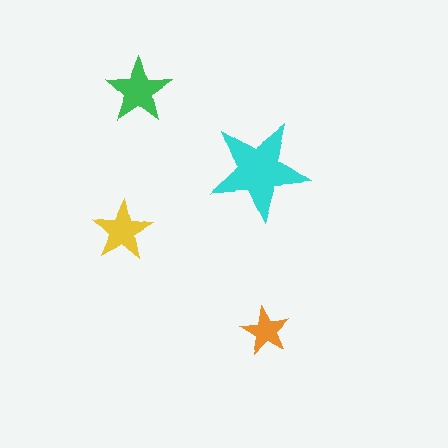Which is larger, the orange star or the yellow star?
The yellow one.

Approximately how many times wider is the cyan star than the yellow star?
About 1.5 times wider.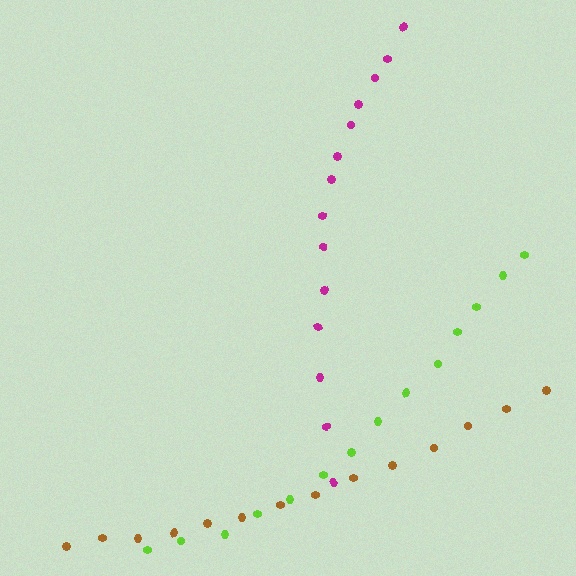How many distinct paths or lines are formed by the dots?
There are 3 distinct paths.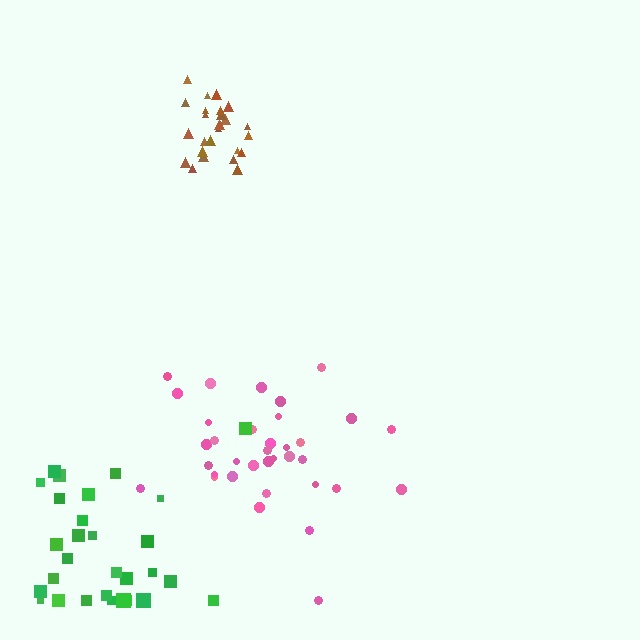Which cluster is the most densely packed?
Brown.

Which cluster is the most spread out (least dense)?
Green.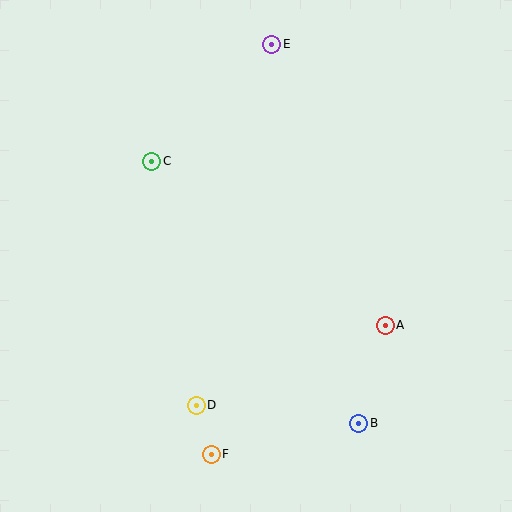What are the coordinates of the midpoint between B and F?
The midpoint between B and F is at (285, 439).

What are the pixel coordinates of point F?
Point F is at (211, 454).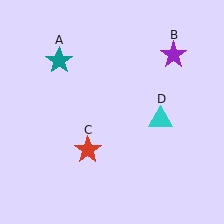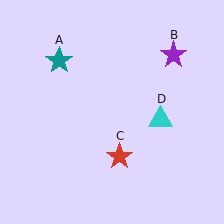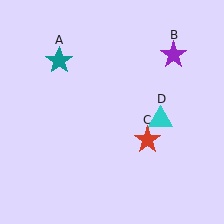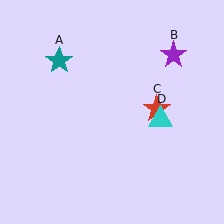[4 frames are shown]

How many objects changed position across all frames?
1 object changed position: red star (object C).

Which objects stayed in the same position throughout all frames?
Teal star (object A) and purple star (object B) and cyan triangle (object D) remained stationary.